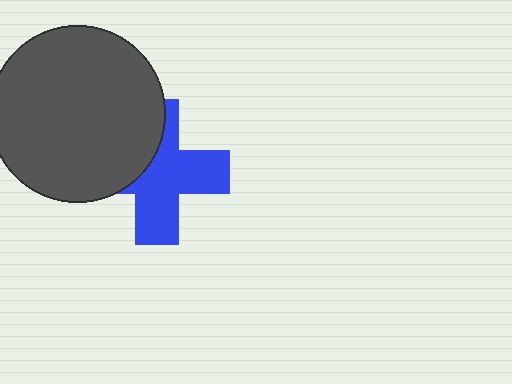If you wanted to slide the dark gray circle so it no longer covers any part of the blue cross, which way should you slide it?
Slide it left — that is the most direct way to separate the two shapes.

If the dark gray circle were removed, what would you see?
You would see the complete blue cross.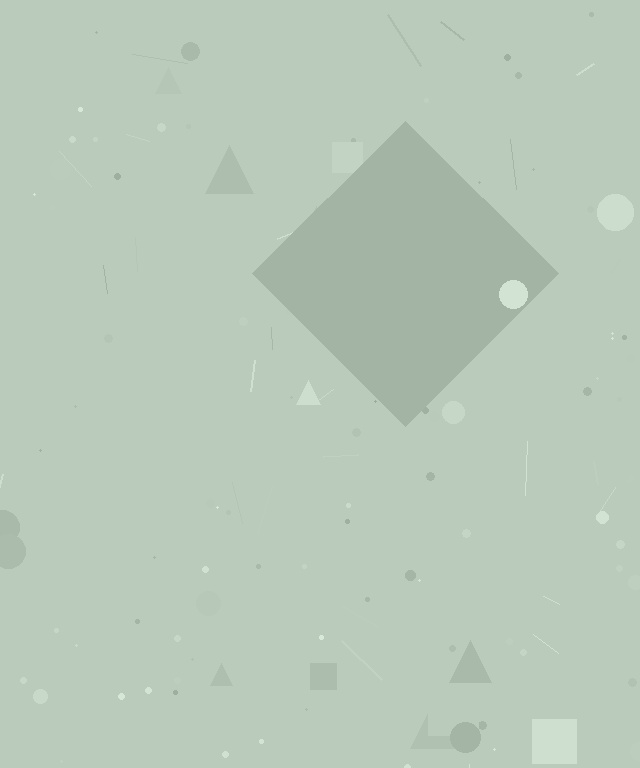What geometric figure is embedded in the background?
A diamond is embedded in the background.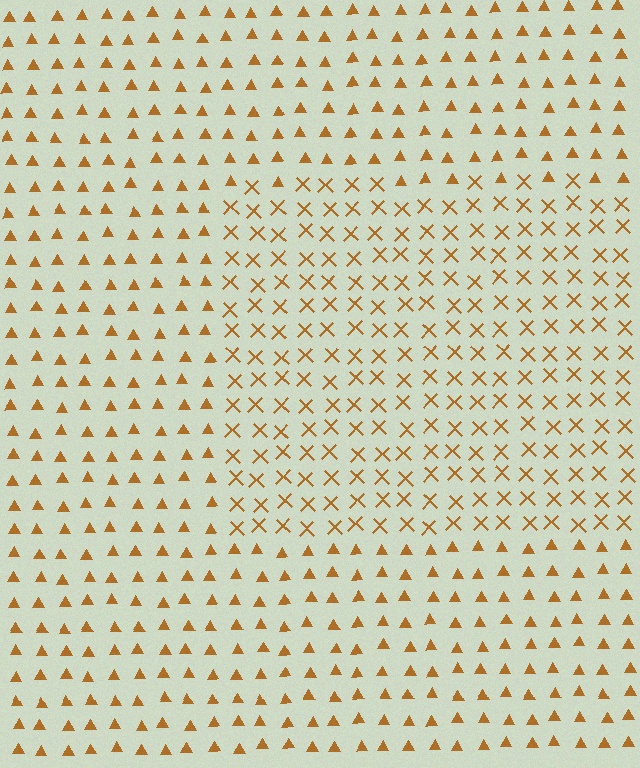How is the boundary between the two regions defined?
The boundary is defined by a change in element shape: X marks inside vs. triangles outside. All elements share the same color and spacing.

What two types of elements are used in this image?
The image uses X marks inside the rectangle region and triangles outside it.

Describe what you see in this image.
The image is filled with small brown elements arranged in a uniform grid. A rectangle-shaped region contains X marks, while the surrounding area contains triangles. The boundary is defined purely by the change in element shape.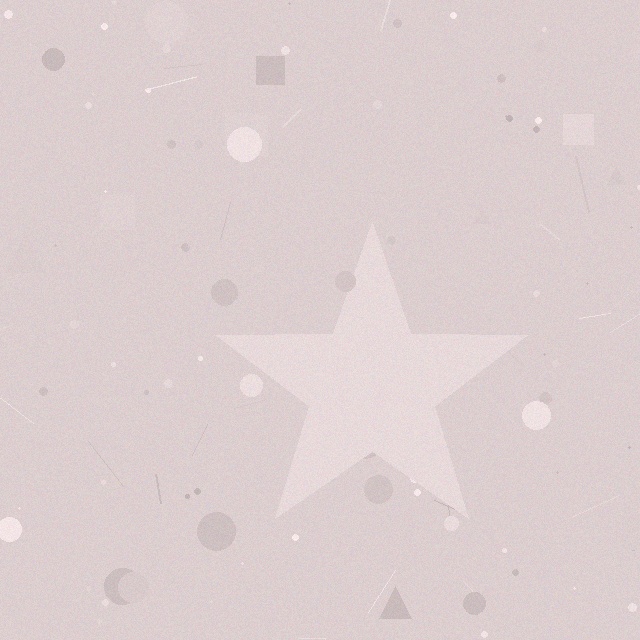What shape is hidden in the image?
A star is hidden in the image.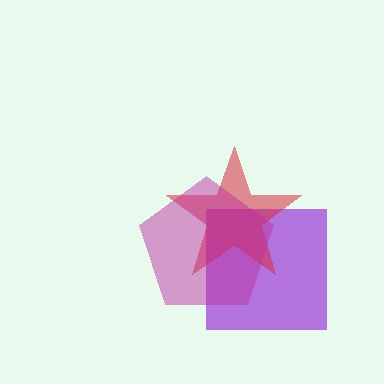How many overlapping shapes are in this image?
There are 3 overlapping shapes in the image.